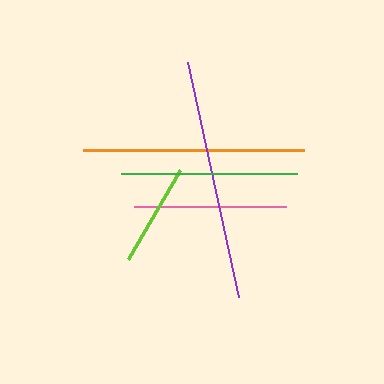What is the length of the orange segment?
The orange segment is approximately 221 pixels long.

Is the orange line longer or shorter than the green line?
The orange line is longer than the green line.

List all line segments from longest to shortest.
From longest to shortest: purple, orange, green, pink, lime.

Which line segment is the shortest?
The lime line is the shortest at approximately 102 pixels.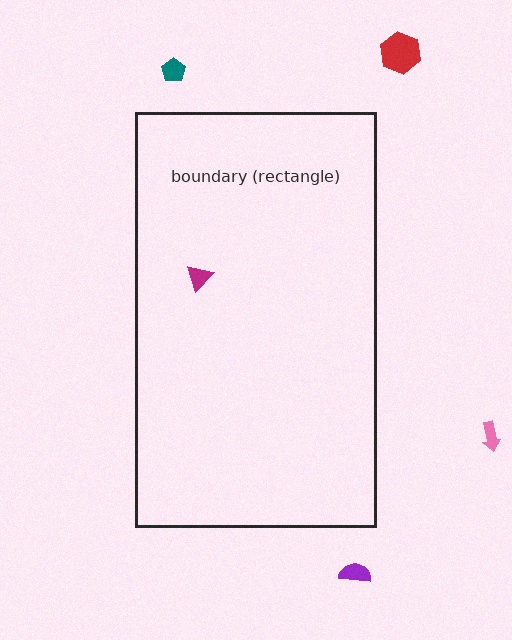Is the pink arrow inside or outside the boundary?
Outside.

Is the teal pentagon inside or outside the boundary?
Outside.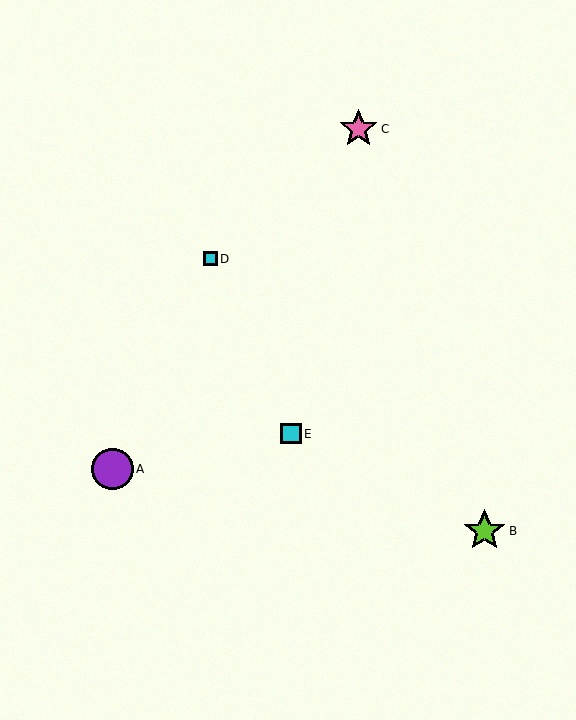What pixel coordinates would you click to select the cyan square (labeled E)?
Click at (291, 434) to select the cyan square E.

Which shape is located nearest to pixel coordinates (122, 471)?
The purple circle (labeled A) at (112, 469) is nearest to that location.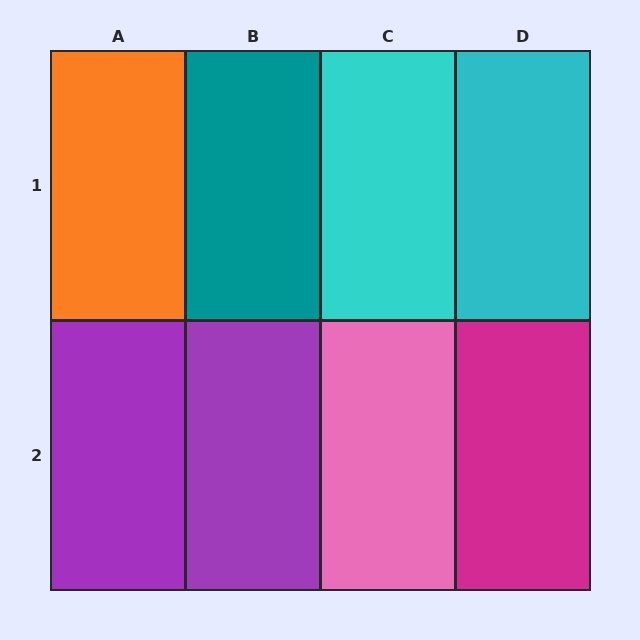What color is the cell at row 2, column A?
Purple.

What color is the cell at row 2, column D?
Magenta.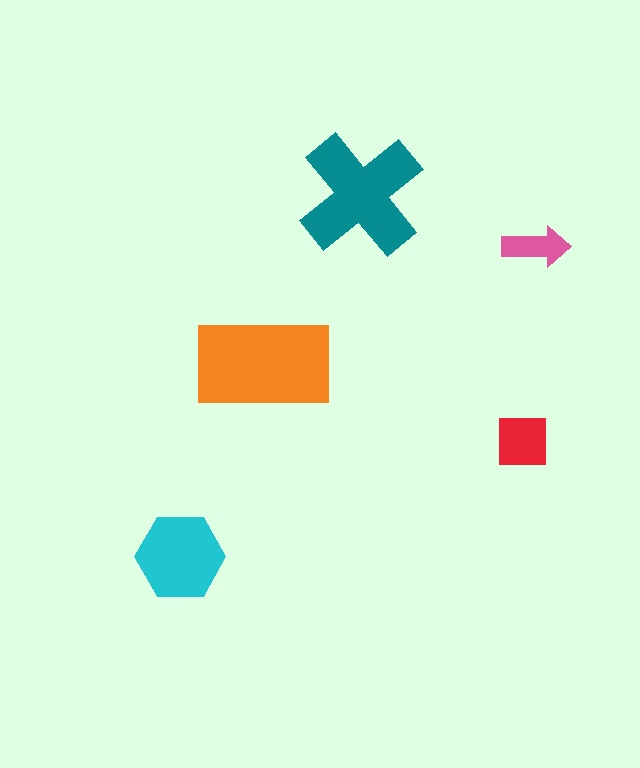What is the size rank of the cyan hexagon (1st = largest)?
3rd.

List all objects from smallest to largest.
The pink arrow, the red square, the cyan hexagon, the teal cross, the orange rectangle.